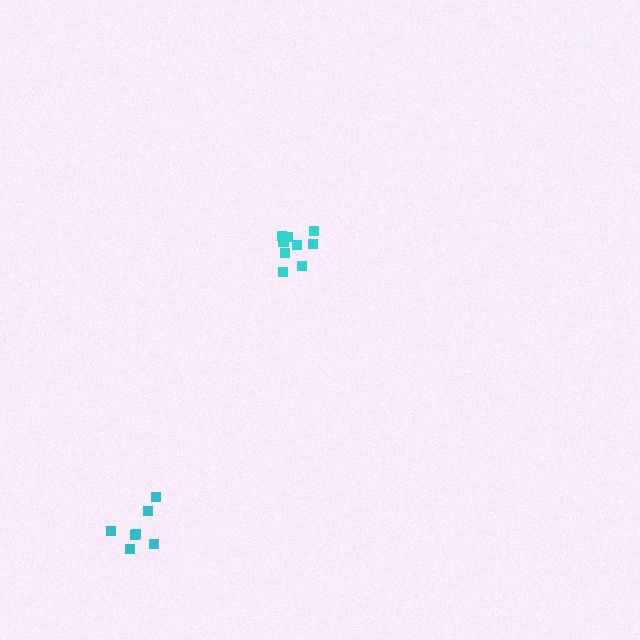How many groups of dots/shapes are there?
There are 2 groups.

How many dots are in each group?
Group 1: 10 dots, Group 2: 7 dots (17 total).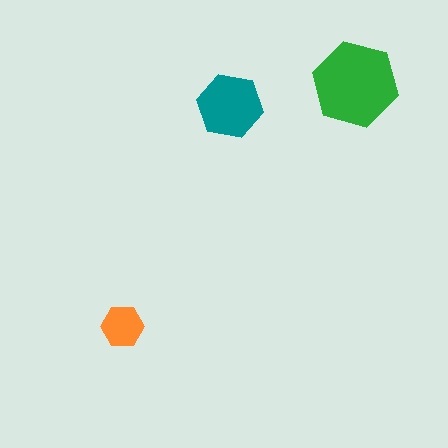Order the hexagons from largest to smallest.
the green one, the teal one, the orange one.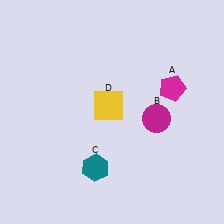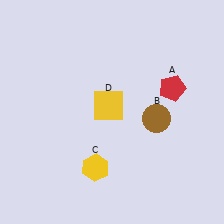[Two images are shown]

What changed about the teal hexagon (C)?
In Image 1, C is teal. In Image 2, it changed to yellow.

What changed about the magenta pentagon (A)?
In Image 1, A is magenta. In Image 2, it changed to red.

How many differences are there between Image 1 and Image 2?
There are 3 differences between the two images.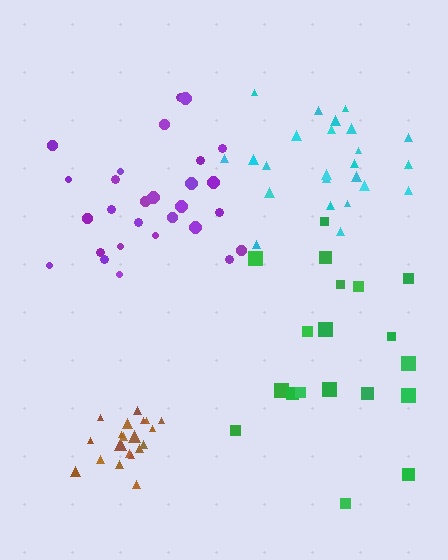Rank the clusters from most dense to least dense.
brown, purple, cyan, green.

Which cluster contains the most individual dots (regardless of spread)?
Purple (28).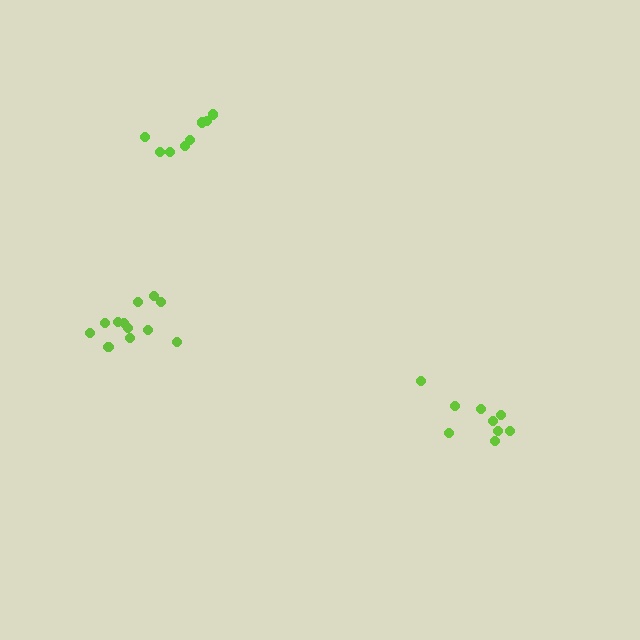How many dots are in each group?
Group 1: 9 dots, Group 2: 12 dots, Group 3: 8 dots (29 total).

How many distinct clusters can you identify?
There are 3 distinct clusters.